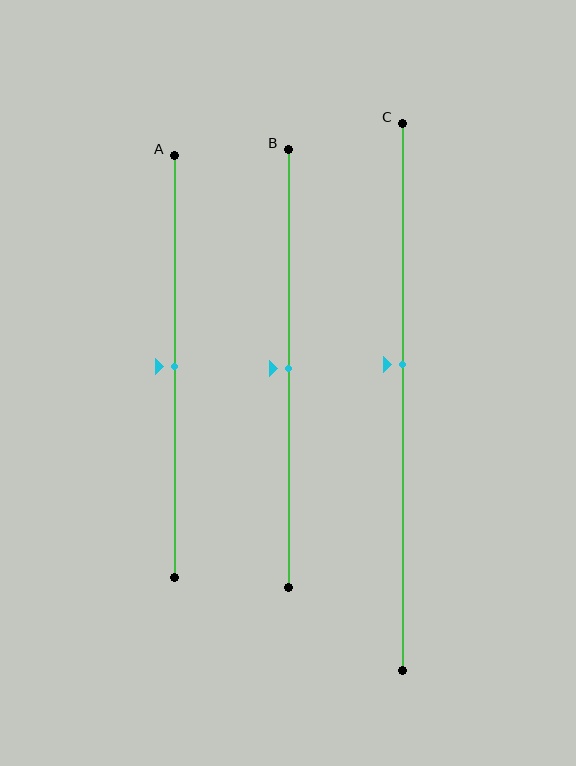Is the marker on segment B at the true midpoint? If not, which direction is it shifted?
Yes, the marker on segment B is at the true midpoint.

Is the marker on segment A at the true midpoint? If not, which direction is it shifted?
Yes, the marker on segment A is at the true midpoint.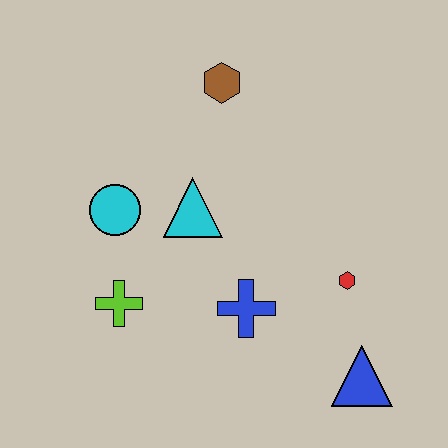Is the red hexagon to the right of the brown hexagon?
Yes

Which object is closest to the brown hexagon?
The cyan triangle is closest to the brown hexagon.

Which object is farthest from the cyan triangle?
The blue triangle is farthest from the cyan triangle.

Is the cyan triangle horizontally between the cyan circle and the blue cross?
Yes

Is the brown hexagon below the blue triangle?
No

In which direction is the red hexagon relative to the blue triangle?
The red hexagon is above the blue triangle.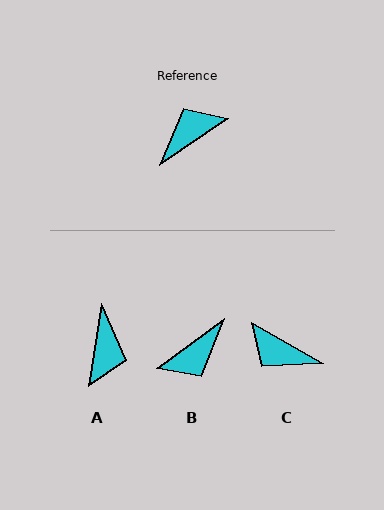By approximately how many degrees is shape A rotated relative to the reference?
Approximately 133 degrees clockwise.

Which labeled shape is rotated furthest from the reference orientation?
B, about 178 degrees away.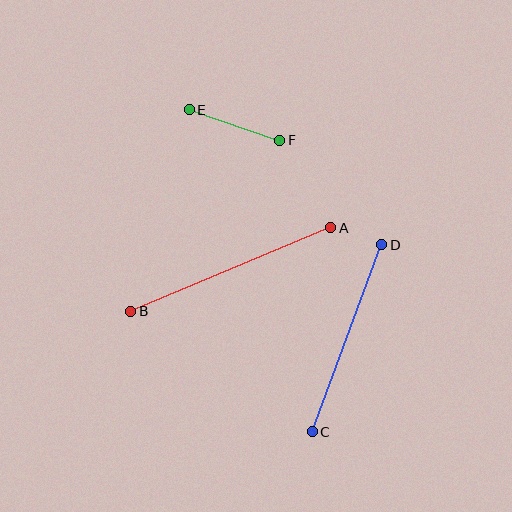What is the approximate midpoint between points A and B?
The midpoint is at approximately (231, 269) pixels.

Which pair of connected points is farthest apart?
Points A and B are farthest apart.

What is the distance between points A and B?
The distance is approximately 217 pixels.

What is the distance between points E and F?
The distance is approximately 96 pixels.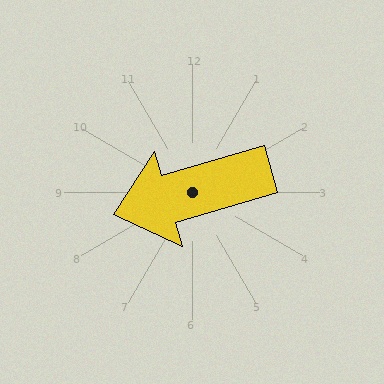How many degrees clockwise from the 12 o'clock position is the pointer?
Approximately 254 degrees.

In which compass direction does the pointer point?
West.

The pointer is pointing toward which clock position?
Roughly 8 o'clock.